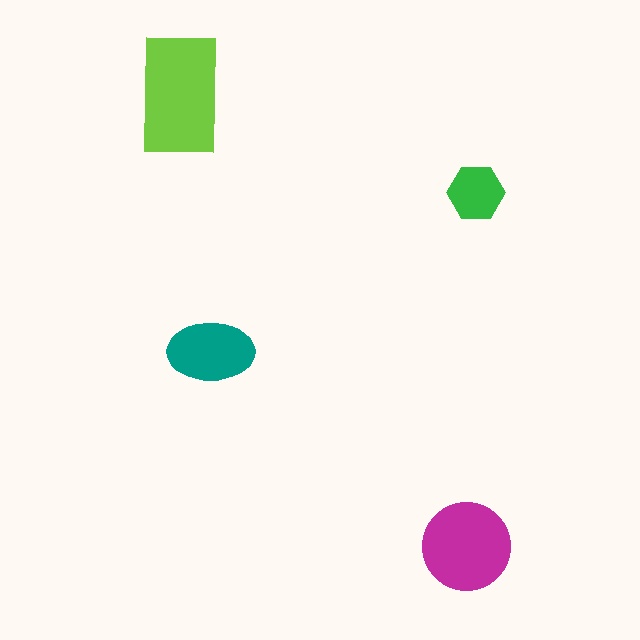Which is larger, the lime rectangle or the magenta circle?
The lime rectangle.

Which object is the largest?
The lime rectangle.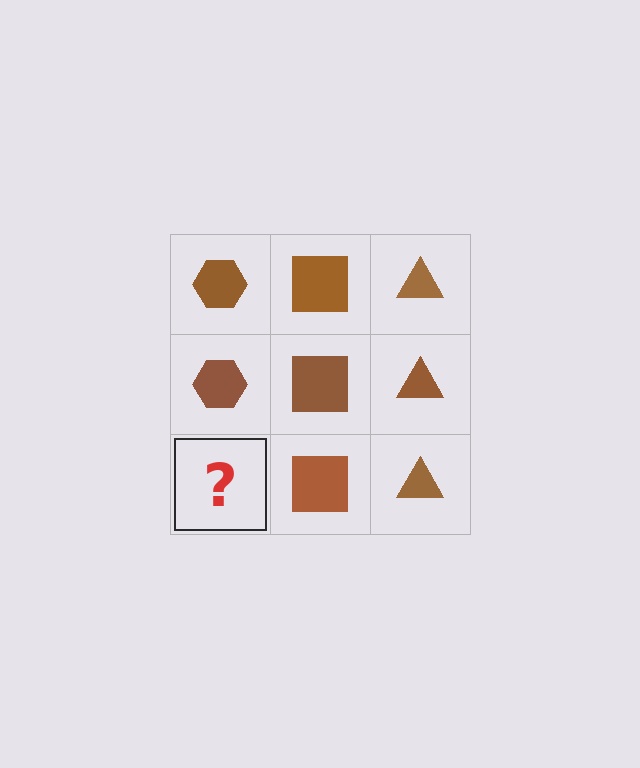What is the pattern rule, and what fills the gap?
The rule is that each column has a consistent shape. The gap should be filled with a brown hexagon.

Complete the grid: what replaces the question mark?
The question mark should be replaced with a brown hexagon.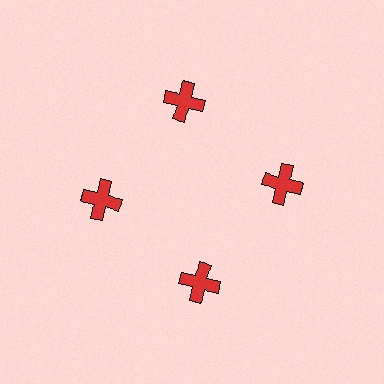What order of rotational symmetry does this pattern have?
This pattern has 4-fold rotational symmetry.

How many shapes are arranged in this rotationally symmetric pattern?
There are 4 shapes, arranged in 4 groups of 1.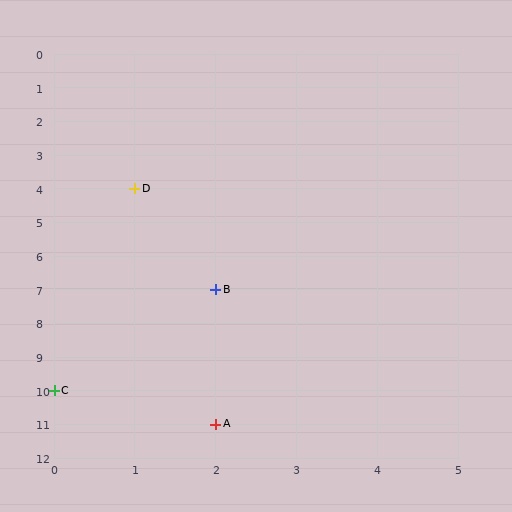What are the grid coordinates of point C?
Point C is at grid coordinates (0, 10).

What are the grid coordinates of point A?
Point A is at grid coordinates (2, 11).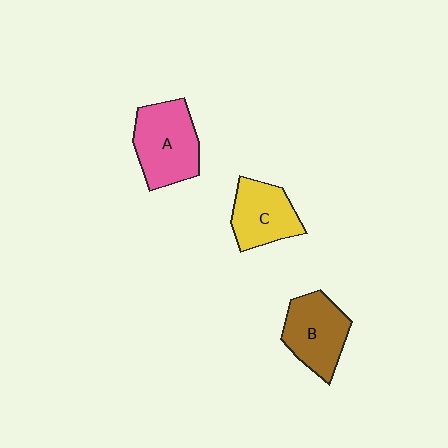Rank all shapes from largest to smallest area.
From largest to smallest: A (pink), B (brown), C (yellow).